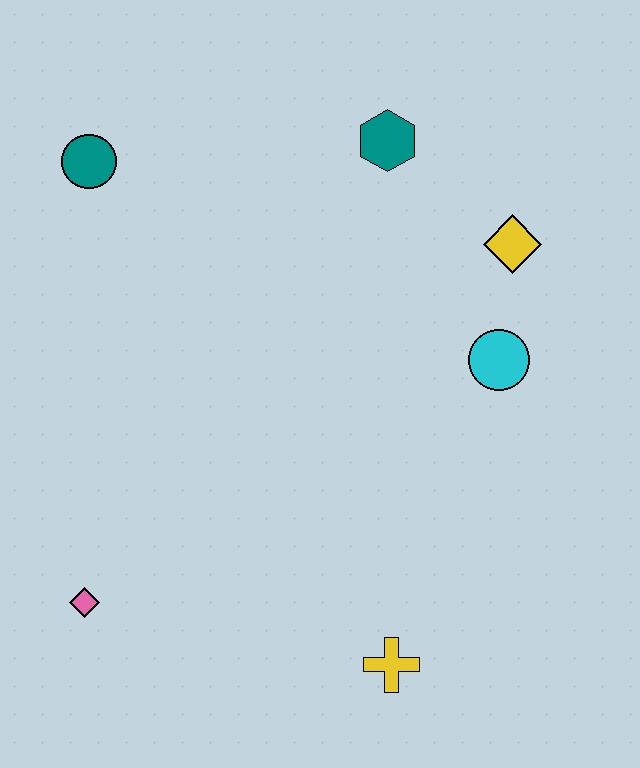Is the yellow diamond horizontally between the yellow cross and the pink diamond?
No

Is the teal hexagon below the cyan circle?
No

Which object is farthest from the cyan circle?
The pink diamond is farthest from the cyan circle.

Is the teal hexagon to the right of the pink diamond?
Yes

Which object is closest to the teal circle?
The teal hexagon is closest to the teal circle.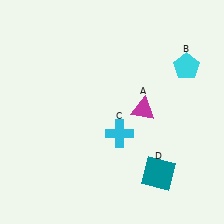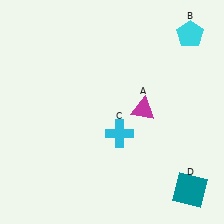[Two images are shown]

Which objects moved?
The objects that moved are: the cyan pentagon (B), the teal square (D).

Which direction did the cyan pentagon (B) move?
The cyan pentagon (B) moved up.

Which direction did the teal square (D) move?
The teal square (D) moved right.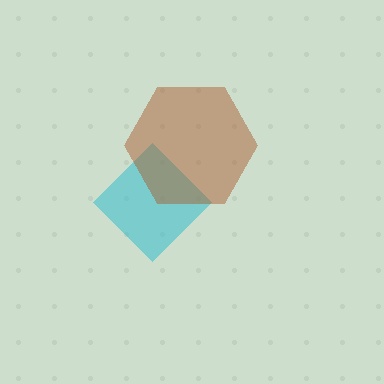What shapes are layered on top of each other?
The layered shapes are: a cyan diamond, a brown hexagon.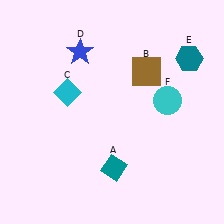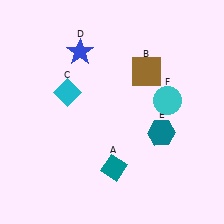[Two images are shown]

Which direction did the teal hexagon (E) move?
The teal hexagon (E) moved down.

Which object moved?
The teal hexagon (E) moved down.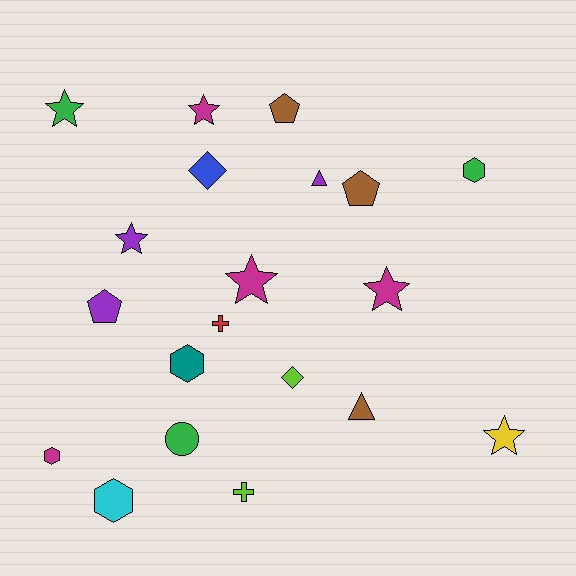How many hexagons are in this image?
There are 4 hexagons.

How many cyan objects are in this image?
There is 1 cyan object.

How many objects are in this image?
There are 20 objects.